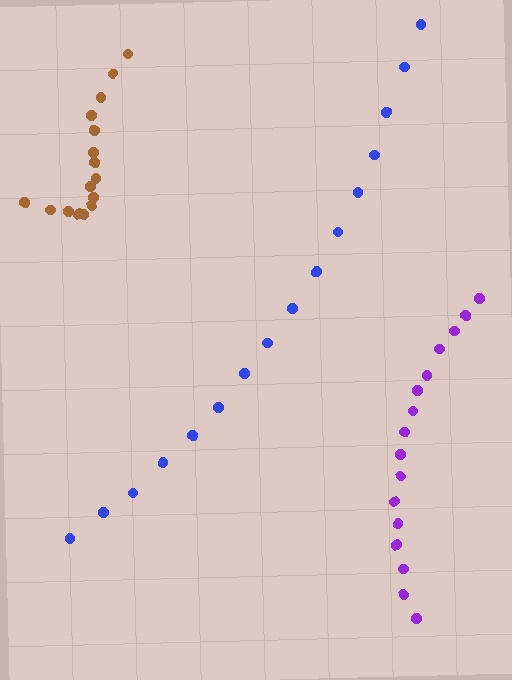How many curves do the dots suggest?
There are 3 distinct paths.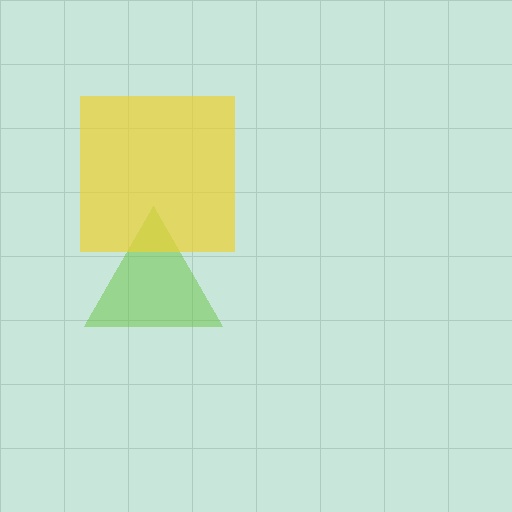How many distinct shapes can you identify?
There are 2 distinct shapes: a lime triangle, a yellow square.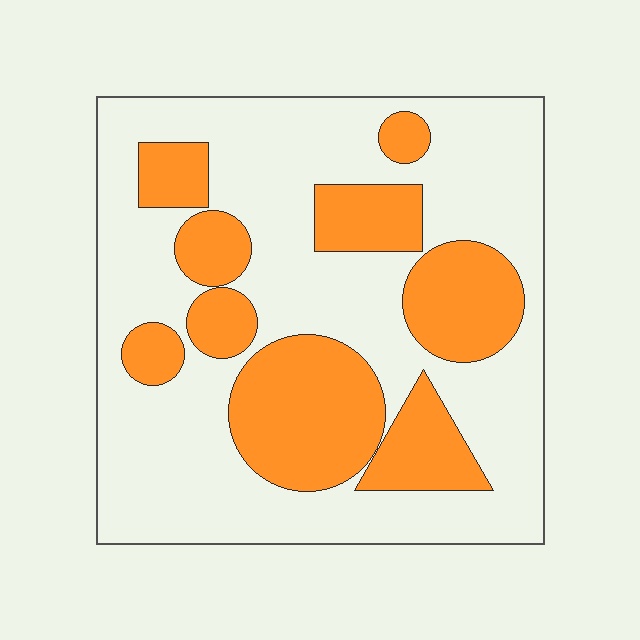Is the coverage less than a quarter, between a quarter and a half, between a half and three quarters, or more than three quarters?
Between a quarter and a half.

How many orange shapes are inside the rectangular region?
9.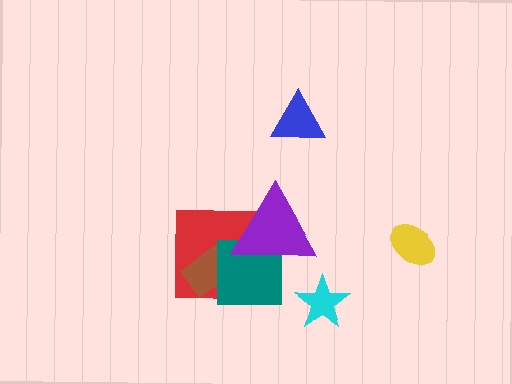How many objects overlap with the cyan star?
0 objects overlap with the cyan star.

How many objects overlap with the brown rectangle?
2 objects overlap with the brown rectangle.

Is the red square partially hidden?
Yes, it is partially covered by another shape.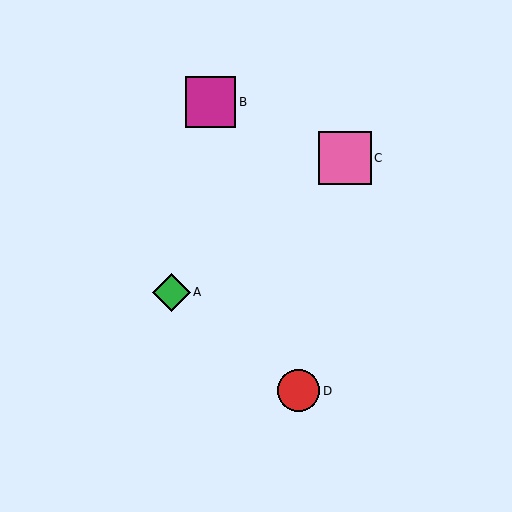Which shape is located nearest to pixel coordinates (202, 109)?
The magenta square (labeled B) at (210, 102) is nearest to that location.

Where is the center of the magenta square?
The center of the magenta square is at (210, 102).